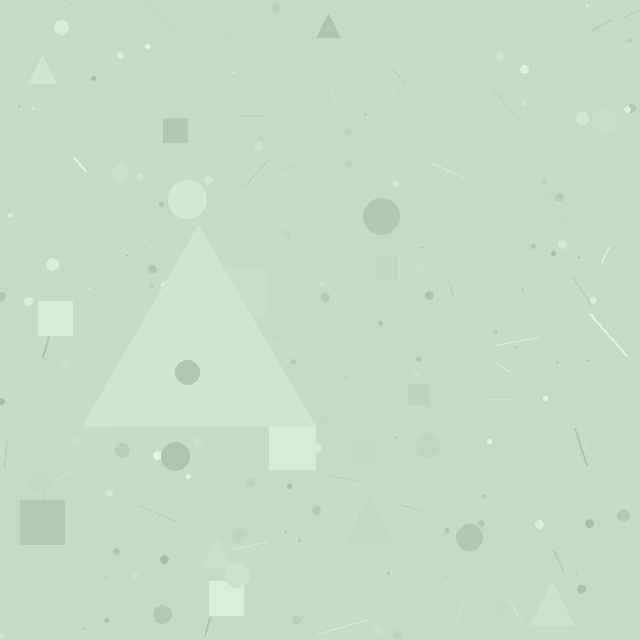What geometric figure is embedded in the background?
A triangle is embedded in the background.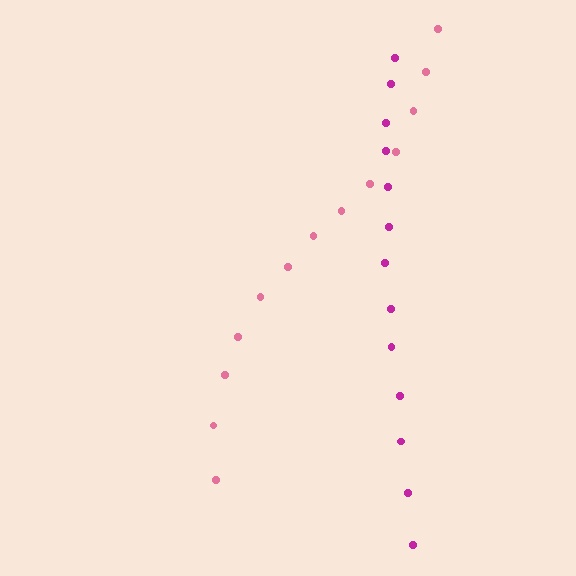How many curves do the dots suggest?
There are 2 distinct paths.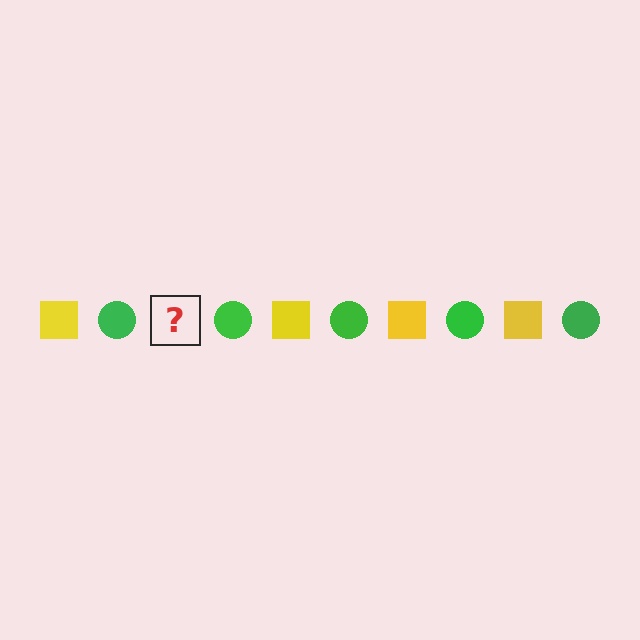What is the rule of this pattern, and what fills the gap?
The rule is that the pattern alternates between yellow square and green circle. The gap should be filled with a yellow square.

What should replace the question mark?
The question mark should be replaced with a yellow square.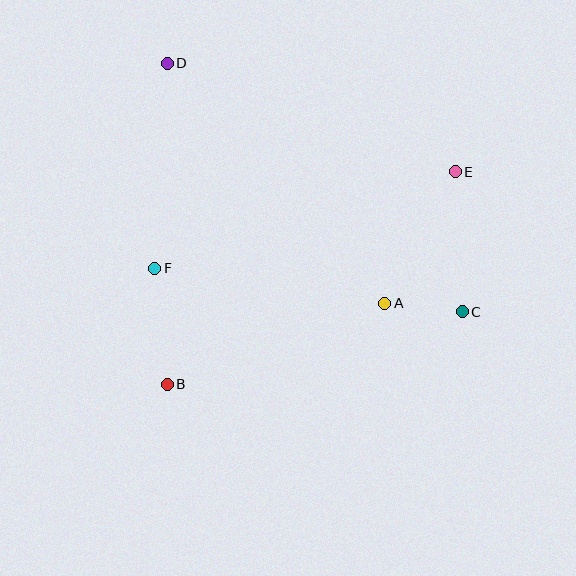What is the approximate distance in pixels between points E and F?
The distance between E and F is approximately 316 pixels.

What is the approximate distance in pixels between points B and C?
The distance between B and C is approximately 304 pixels.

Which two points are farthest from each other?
Points C and D are farthest from each other.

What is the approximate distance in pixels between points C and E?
The distance between C and E is approximately 140 pixels.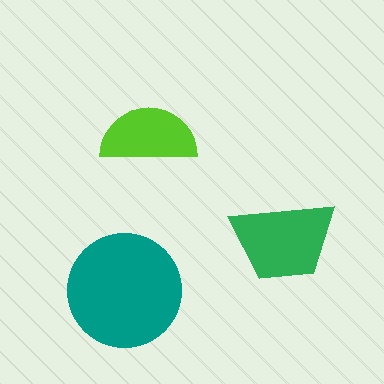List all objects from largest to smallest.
The teal circle, the green trapezoid, the lime semicircle.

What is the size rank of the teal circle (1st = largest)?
1st.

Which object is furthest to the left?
The teal circle is leftmost.